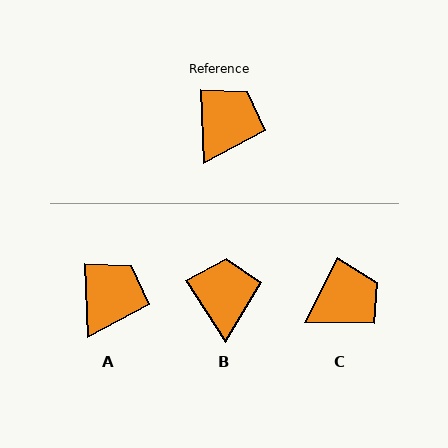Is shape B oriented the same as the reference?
No, it is off by about 31 degrees.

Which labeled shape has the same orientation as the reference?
A.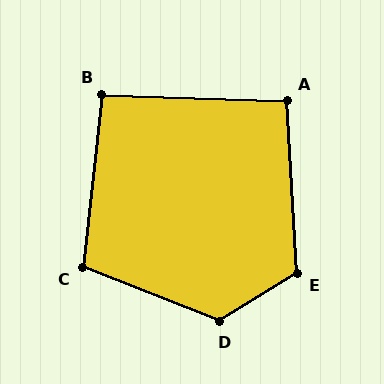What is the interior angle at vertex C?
Approximately 105 degrees (obtuse).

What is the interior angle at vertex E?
Approximately 119 degrees (obtuse).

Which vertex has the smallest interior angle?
B, at approximately 95 degrees.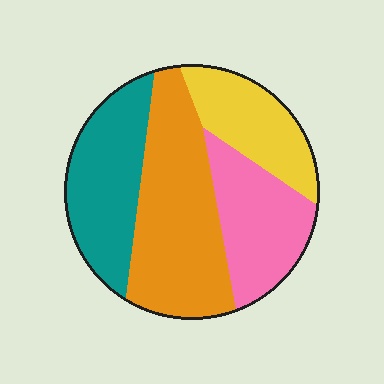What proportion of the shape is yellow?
Yellow covers 18% of the shape.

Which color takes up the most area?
Orange, at roughly 35%.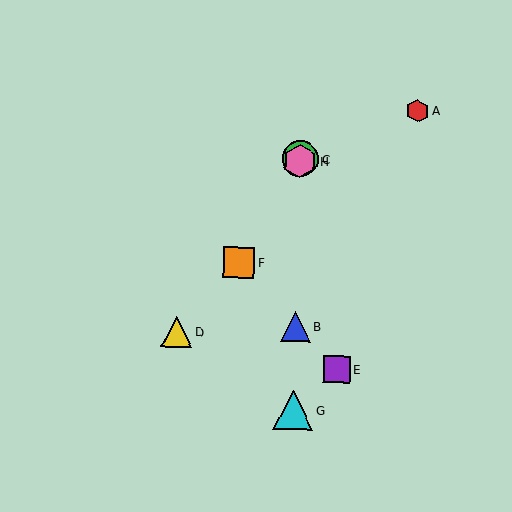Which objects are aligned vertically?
Objects B, C, G, H are aligned vertically.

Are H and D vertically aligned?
No, H is at x≈300 and D is at x≈176.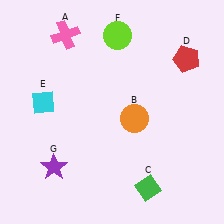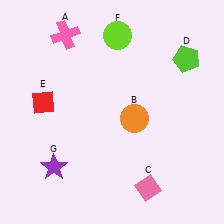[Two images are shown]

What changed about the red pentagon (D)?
In Image 1, D is red. In Image 2, it changed to lime.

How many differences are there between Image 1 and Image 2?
There are 3 differences between the two images.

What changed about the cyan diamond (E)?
In Image 1, E is cyan. In Image 2, it changed to red.